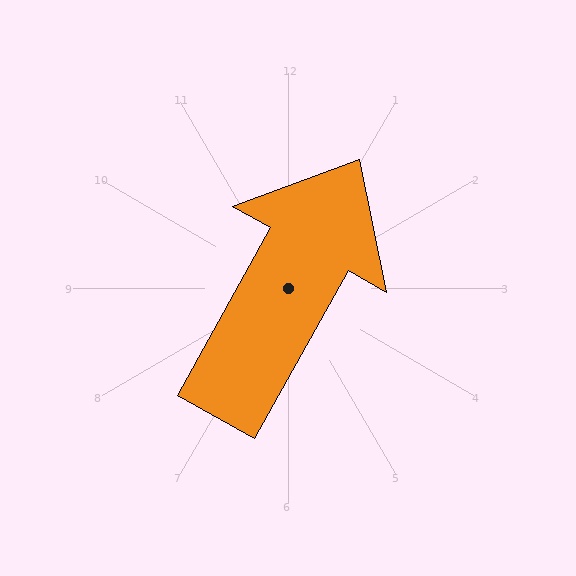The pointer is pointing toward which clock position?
Roughly 1 o'clock.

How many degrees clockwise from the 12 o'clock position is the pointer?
Approximately 29 degrees.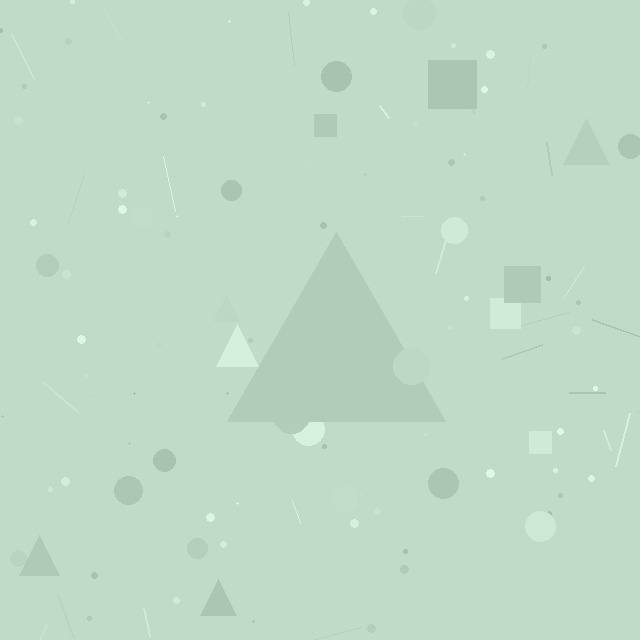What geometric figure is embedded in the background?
A triangle is embedded in the background.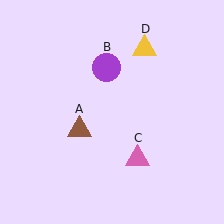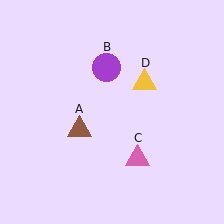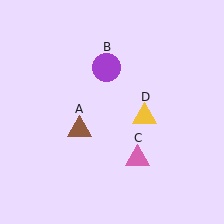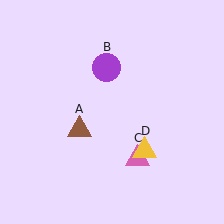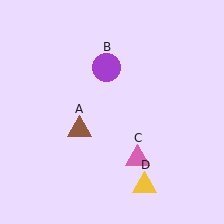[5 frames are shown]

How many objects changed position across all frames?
1 object changed position: yellow triangle (object D).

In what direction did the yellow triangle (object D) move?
The yellow triangle (object D) moved down.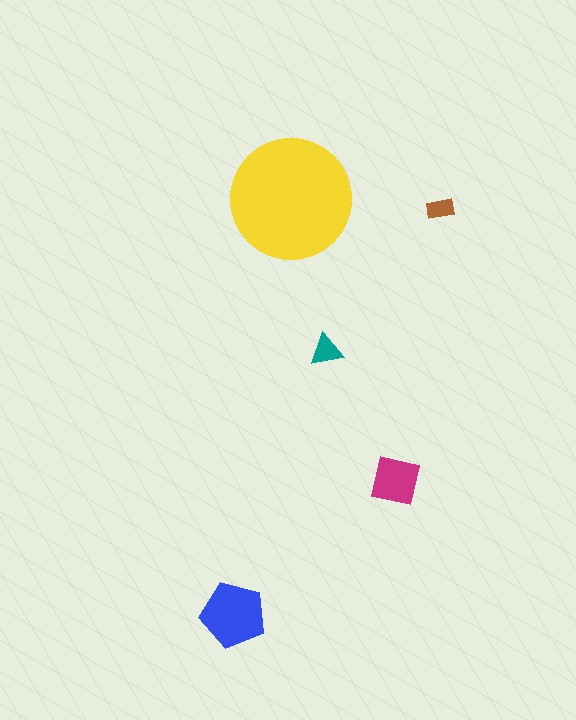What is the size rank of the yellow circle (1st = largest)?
1st.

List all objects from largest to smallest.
The yellow circle, the blue pentagon, the magenta square, the teal triangle, the brown rectangle.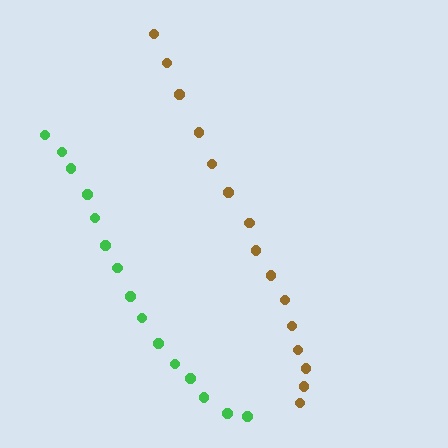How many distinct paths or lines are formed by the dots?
There are 2 distinct paths.